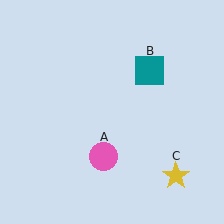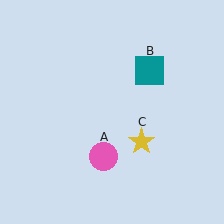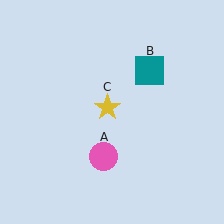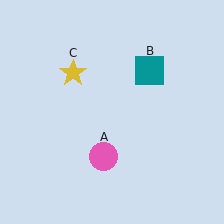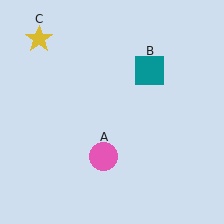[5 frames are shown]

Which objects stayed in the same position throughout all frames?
Pink circle (object A) and teal square (object B) remained stationary.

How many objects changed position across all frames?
1 object changed position: yellow star (object C).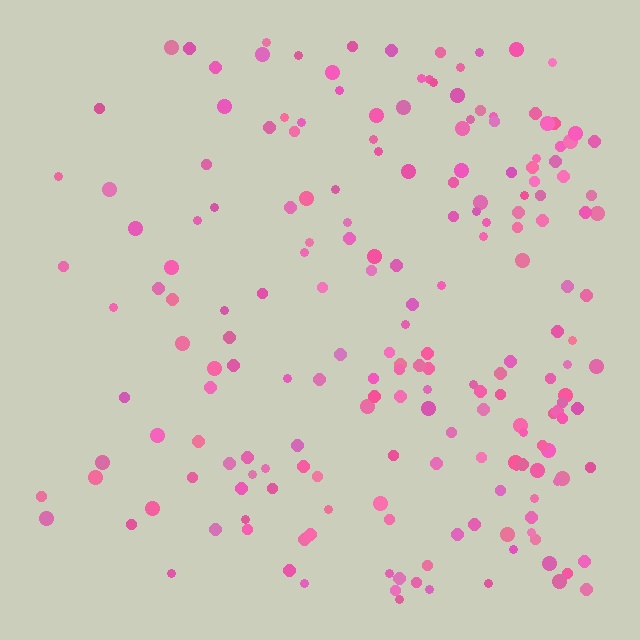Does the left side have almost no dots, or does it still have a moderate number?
Still a moderate number, just noticeably fewer than the right.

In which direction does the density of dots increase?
From left to right, with the right side densest.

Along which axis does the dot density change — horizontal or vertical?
Horizontal.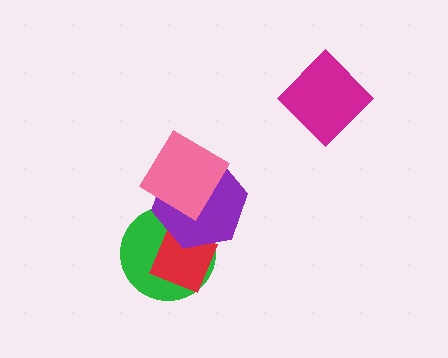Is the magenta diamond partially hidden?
No, no other shape covers it.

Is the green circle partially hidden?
Yes, it is partially covered by another shape.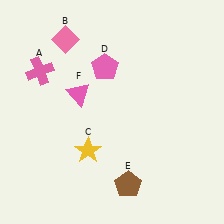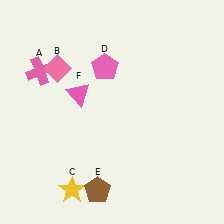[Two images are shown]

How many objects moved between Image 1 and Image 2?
3 objects moved between the two images.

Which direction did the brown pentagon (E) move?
The brown pentagon (E) moved left.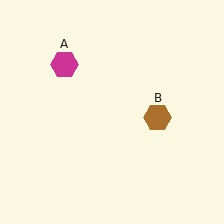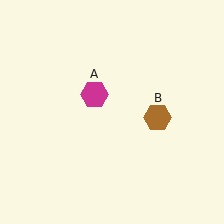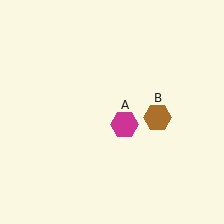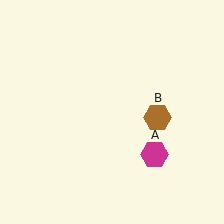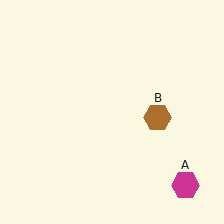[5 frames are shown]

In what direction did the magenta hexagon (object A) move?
The magenta hexagon (object A) moved down and to the right.